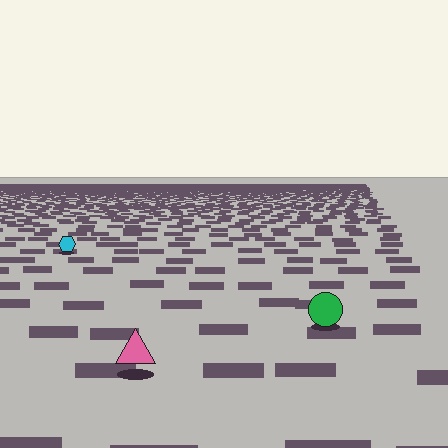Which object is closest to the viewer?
The pink triangle is closest. The texture marks near it are larger and more spread out.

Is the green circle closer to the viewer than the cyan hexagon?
Yes. The green circle is closer — you can tell from the texture gradient: the ground texture is coarser near it.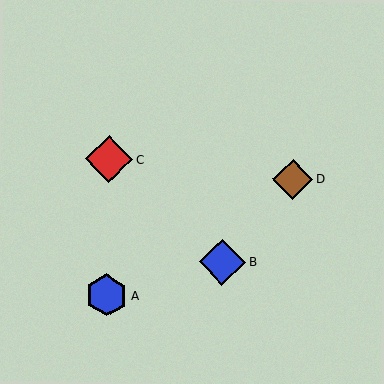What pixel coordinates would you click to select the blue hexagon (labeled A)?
Click at (107, 295) to select the blue hexagon A.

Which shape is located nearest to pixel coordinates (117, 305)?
The blue hexagon (labeled A) at (107, 295) is nearest to that location.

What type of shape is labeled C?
Shape C is a red diamond.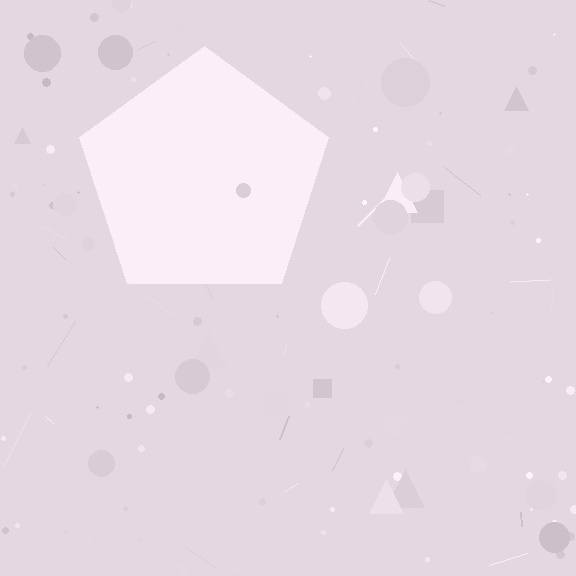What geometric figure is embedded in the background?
A pentagon is embedded in the background.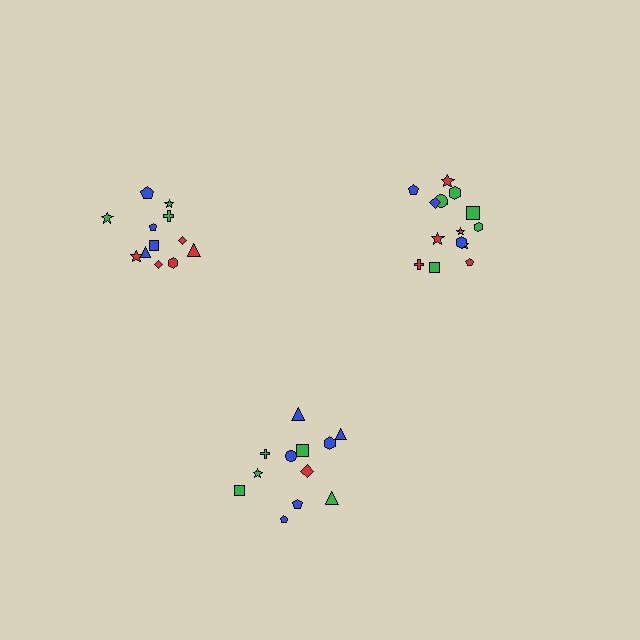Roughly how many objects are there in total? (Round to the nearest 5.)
Roughly 40 objects in total.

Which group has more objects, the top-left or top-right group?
The top-right group.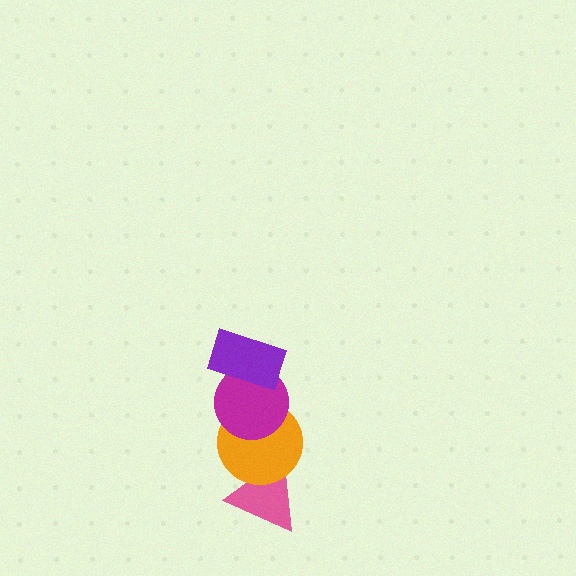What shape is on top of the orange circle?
The magenta circle is on top of the orange circle.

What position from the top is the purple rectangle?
The purple rectangle is 1st from the top.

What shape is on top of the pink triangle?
The orange circle is on top of the pink triangle.